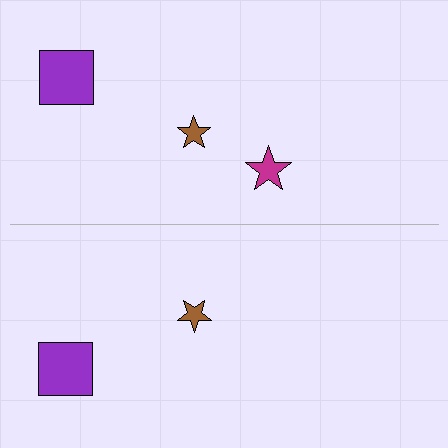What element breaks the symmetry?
A magenta star is missing from the bottom side.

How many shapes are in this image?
There are 5 shapes in this image.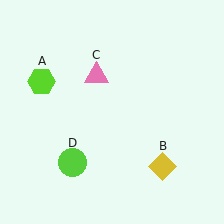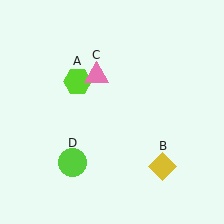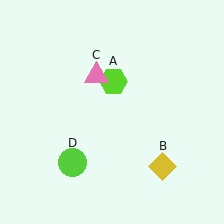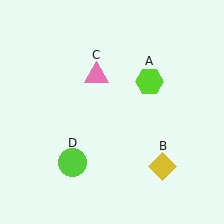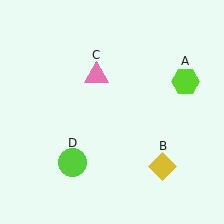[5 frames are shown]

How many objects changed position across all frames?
1 object changed position: lime hexagon (object A).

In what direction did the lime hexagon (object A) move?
The lime hexagon (object A) moved right.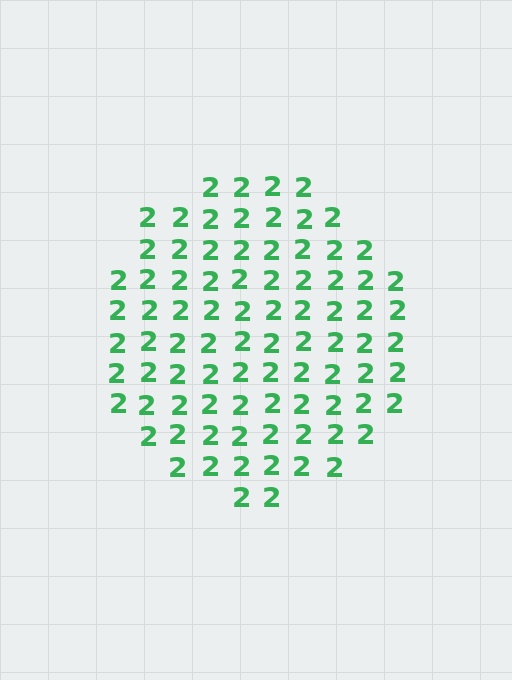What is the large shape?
The large shape is a circle.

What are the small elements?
The small elements are digit 2's.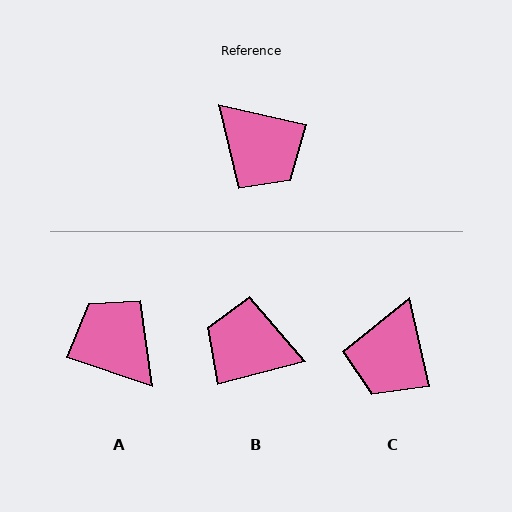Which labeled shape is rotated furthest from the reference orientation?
A, about 174 degrees away.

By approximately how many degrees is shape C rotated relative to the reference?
Approximately 65 degrees clockwise.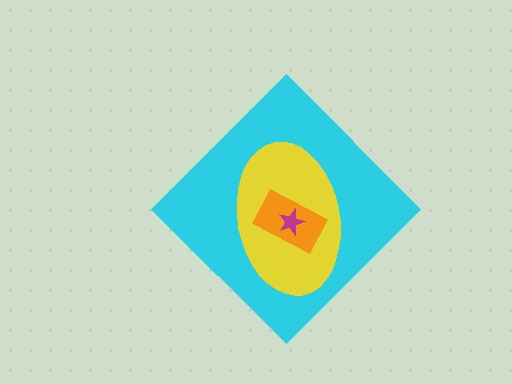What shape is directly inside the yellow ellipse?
The orange rectangle.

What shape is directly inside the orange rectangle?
The magenta star.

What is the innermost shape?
The magenta star.